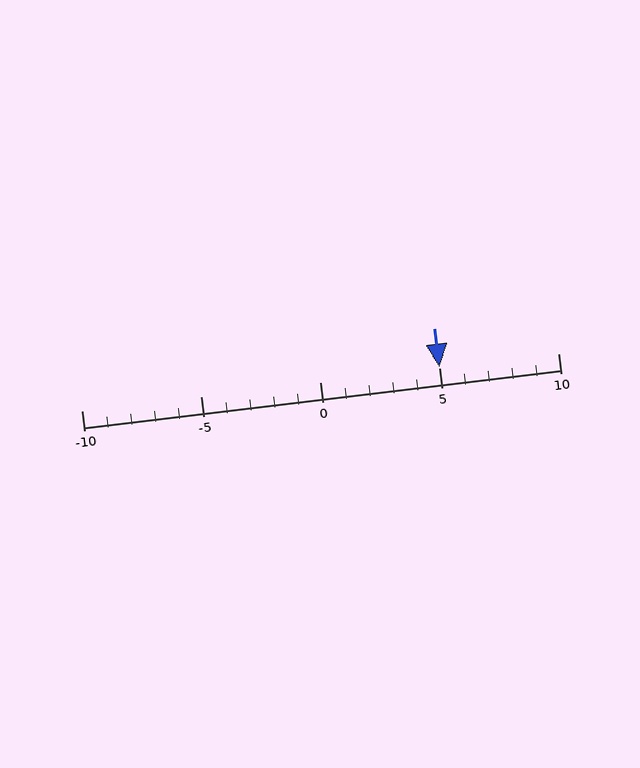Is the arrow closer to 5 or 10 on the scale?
The arrow is closer to 5.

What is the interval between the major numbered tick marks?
The major tick marks are spaced 5 units apart.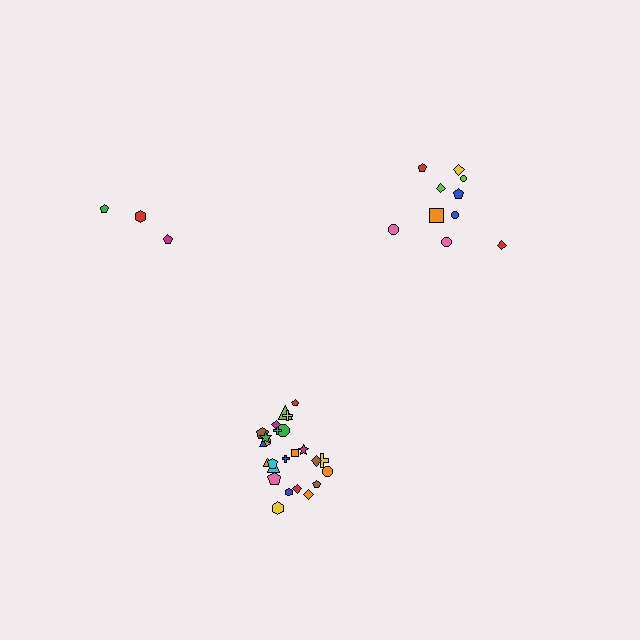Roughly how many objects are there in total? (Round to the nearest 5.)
Roughly 40 objects in total.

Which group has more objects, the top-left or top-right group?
The top-right group.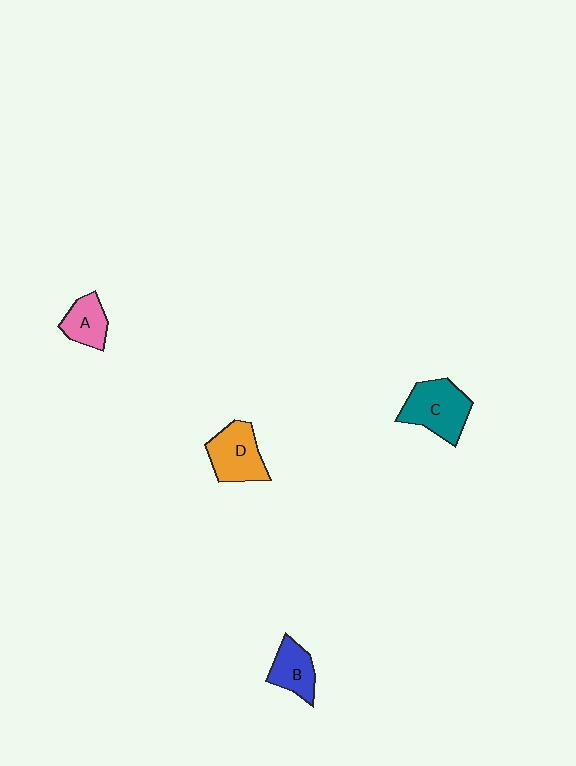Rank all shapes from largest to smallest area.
From largest to smallest: C (teal), D (orange), B (blue), A (pink).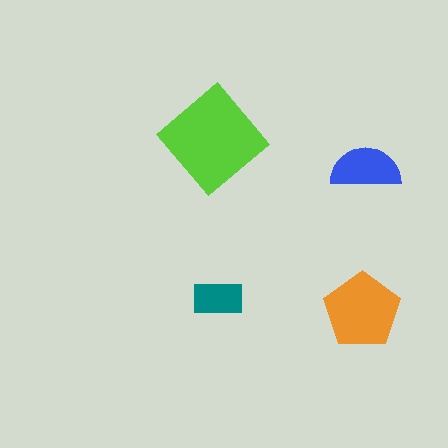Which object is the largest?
The lime diamond.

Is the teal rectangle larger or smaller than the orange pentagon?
Smaller.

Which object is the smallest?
The teal rectangle.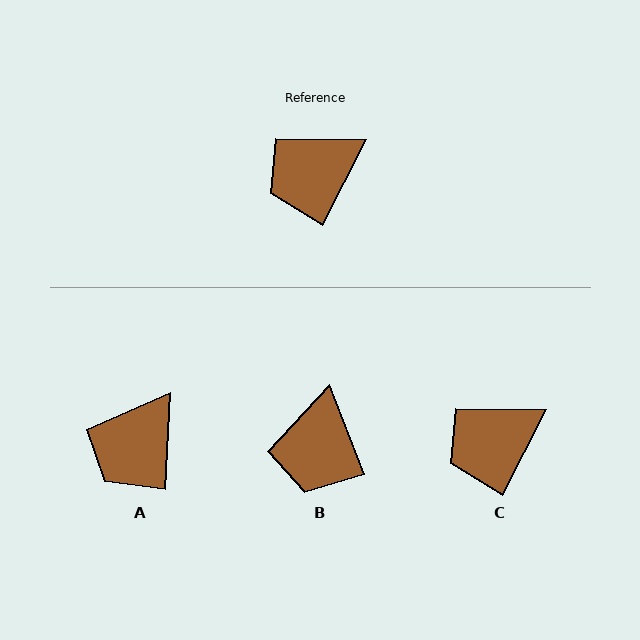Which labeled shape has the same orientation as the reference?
C.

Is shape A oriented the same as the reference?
No, it is off by about 24 degrees.